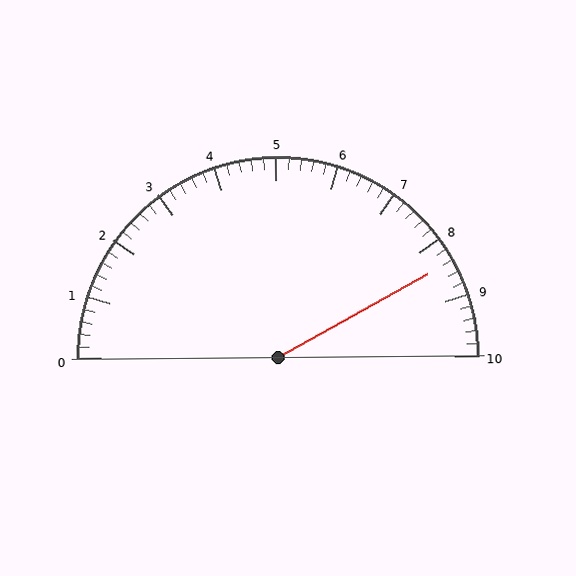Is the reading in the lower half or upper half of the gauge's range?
The reading is in the upper half of the range (0 to 10).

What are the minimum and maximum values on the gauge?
The gauge ranges from 0 to 10.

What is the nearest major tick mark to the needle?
The nearest major tick mark is 8.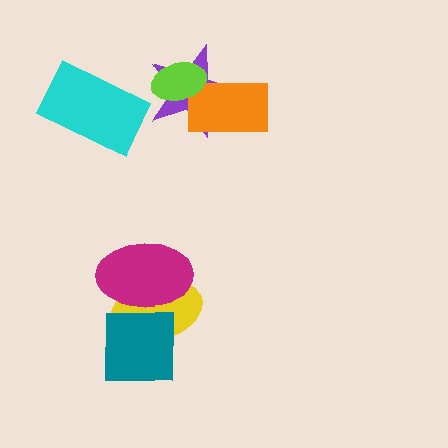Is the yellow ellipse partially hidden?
Yes, it is partially covered by another shape.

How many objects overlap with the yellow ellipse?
2 objects overlap with the yellow ellipse.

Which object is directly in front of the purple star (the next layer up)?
The orange rectangle is directly in front of the purple star.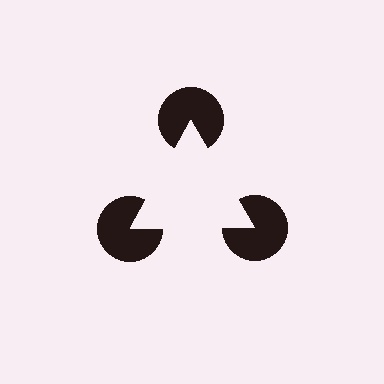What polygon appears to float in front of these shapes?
An illusory triangle — its edges are inferred from the aligned wedge cuts in the pac-man discs, not physically drawn.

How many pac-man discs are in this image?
There are 3 — one at each vertex of the illusory triangle.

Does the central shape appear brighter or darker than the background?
It typically appears slightly brighter than the background, even though no actual brightness change is drawn.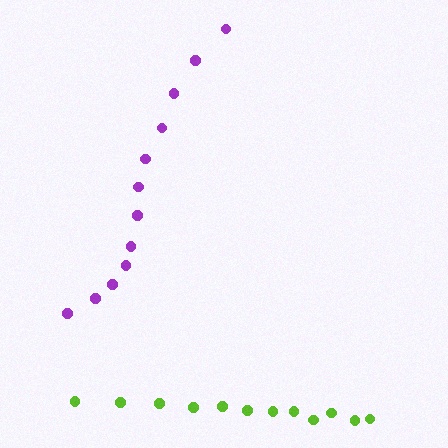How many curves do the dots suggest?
There are 2 distinct paths.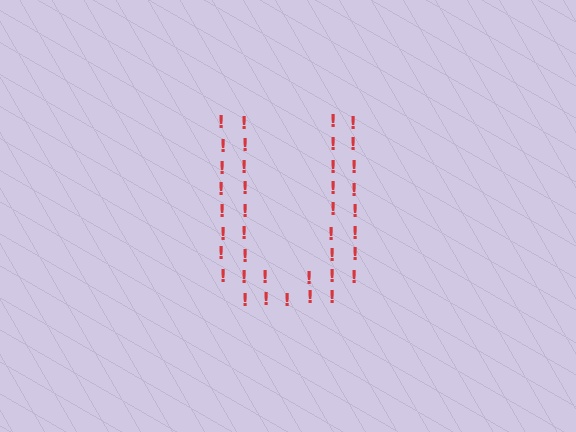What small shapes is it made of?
It is made of small exclamation marks.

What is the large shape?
The large shape is the letter U.